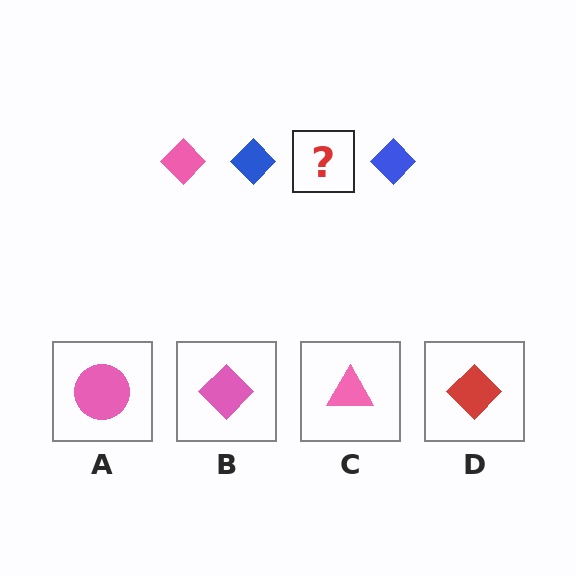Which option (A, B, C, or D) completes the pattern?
B.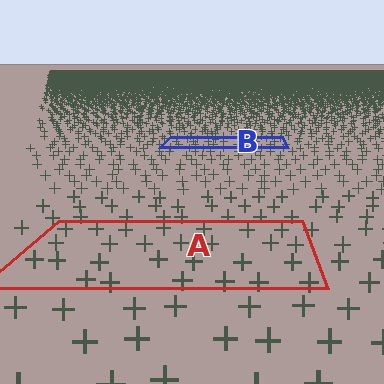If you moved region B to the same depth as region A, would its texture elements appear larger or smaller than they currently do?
They would appear larger. At a closer depth, the same texture elements are projected at a bigger on-screen size.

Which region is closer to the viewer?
Region A is closer. The texture elements there are larger and more spread out.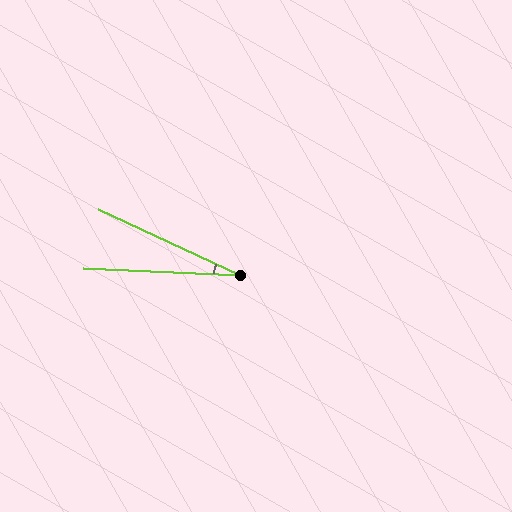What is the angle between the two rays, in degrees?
Approximately 22 degrees.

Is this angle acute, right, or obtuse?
It is acute.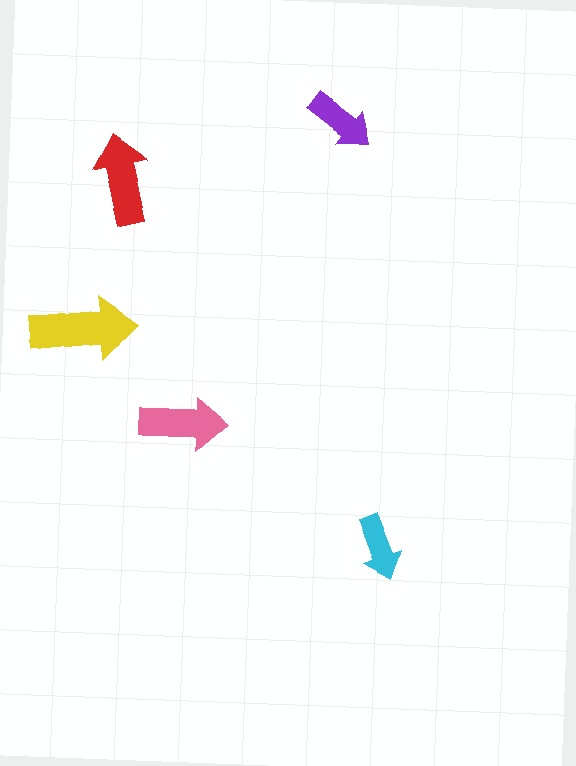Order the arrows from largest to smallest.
the yellow one, the red one, the pink one, the purple one, the cyan one.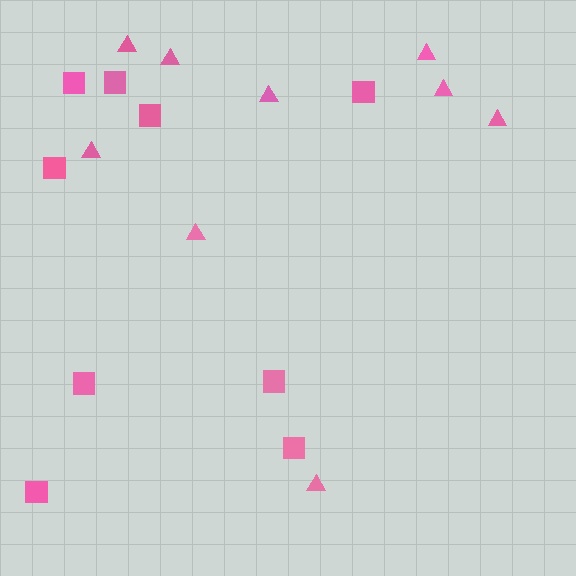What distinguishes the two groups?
There are 2 groups: one group of triangles (9) and one group of squares (9).